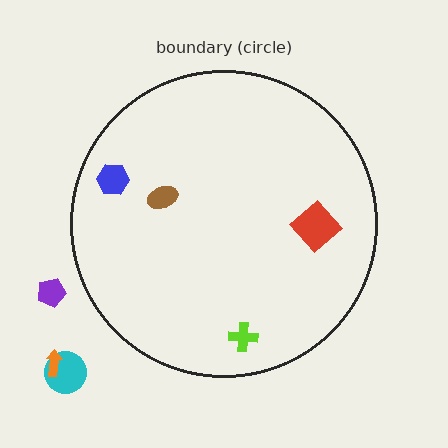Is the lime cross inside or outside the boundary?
Inside.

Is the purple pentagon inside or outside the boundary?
Outside.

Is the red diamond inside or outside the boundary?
Inside.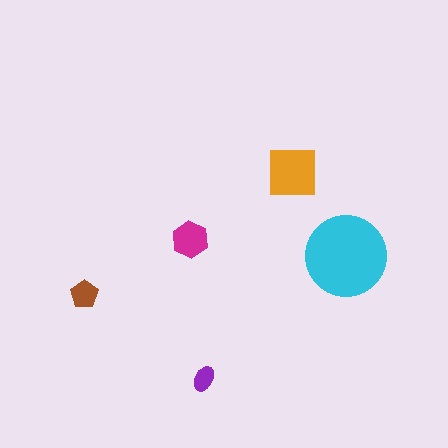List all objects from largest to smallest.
The cyan circle, the orange square, the magenta hexagon, the brown pentagon, the purple ellipse.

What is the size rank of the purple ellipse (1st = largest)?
5th.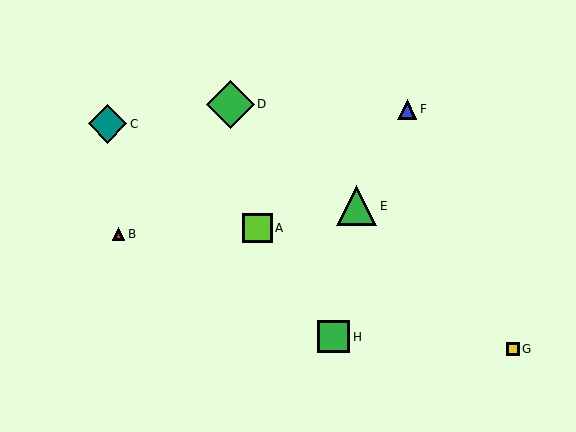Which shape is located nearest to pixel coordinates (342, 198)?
The green triangle (labeled E) at (357, 206) is nearest to that location.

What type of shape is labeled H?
Shape H is a green square.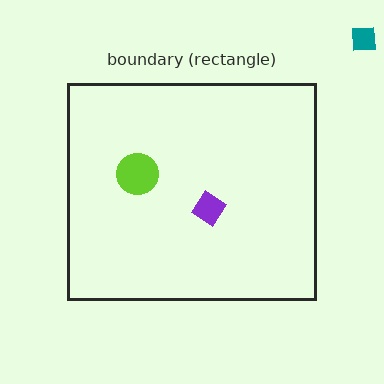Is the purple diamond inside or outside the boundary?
Inside.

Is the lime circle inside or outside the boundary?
Inside.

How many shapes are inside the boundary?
2 inside, 1 outside.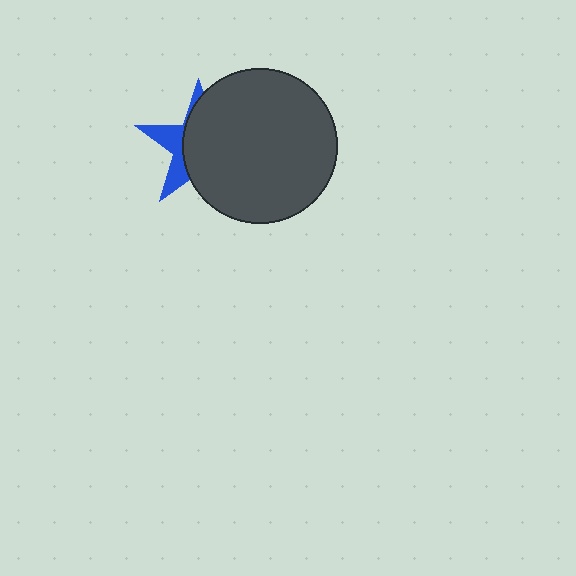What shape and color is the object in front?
The object in front is a dark gray circle.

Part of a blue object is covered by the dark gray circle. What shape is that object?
It is a star.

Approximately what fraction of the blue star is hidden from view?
Roughly 68% of the blue star is hidden behind the dark gray circle.